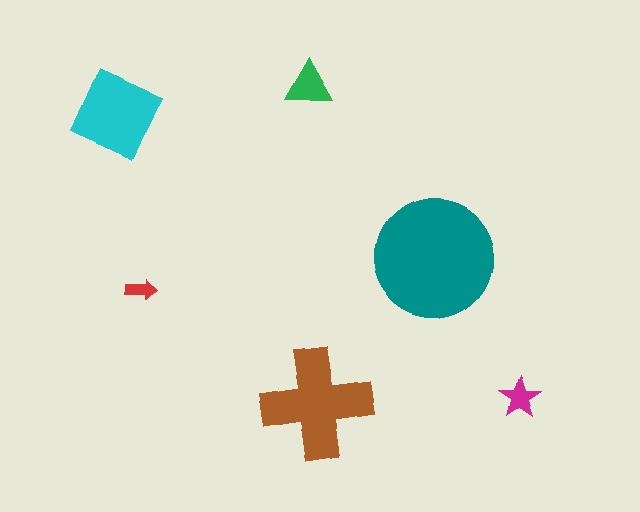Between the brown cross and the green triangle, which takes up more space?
The brown cross.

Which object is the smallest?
The red arrow.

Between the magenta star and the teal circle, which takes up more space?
The teal circle.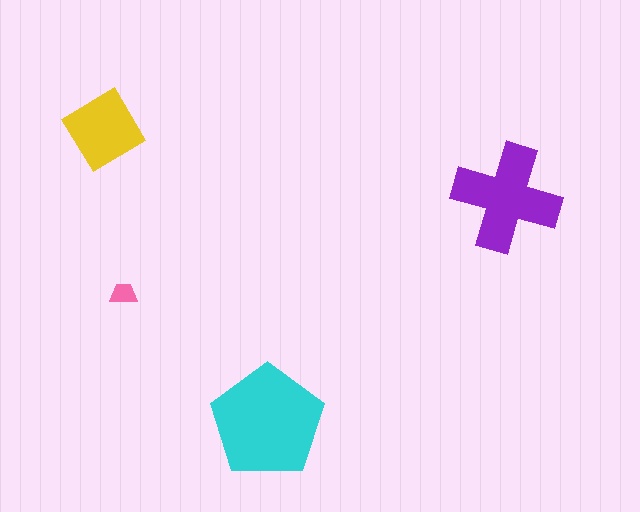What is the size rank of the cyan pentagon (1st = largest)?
1st.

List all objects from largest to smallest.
The cyan pentagon, the purple cross, the yellow diamond, the pink trapezoid.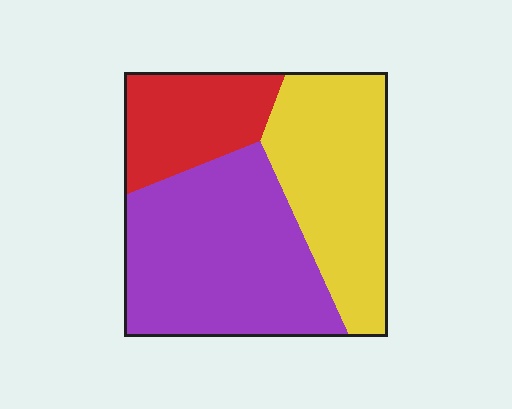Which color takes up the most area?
Purple, at roughly 45%.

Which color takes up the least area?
Red, at roughly 20%.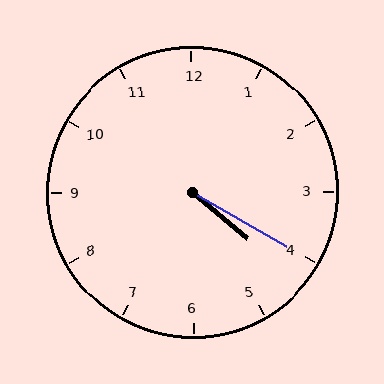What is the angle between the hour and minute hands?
Approximately 10 degrees.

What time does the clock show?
4:20.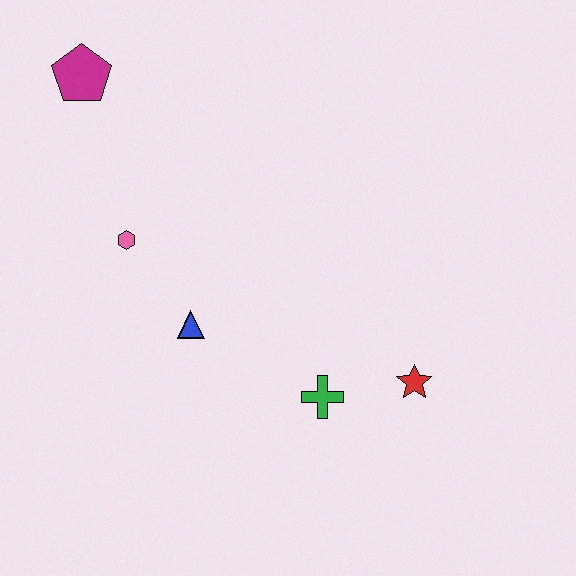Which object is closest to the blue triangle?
The pink hexagon is closest to the blue triangle.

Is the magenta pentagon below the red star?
No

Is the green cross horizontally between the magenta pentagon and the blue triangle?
No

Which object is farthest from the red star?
The magenta pentagon is farthest from the red star.